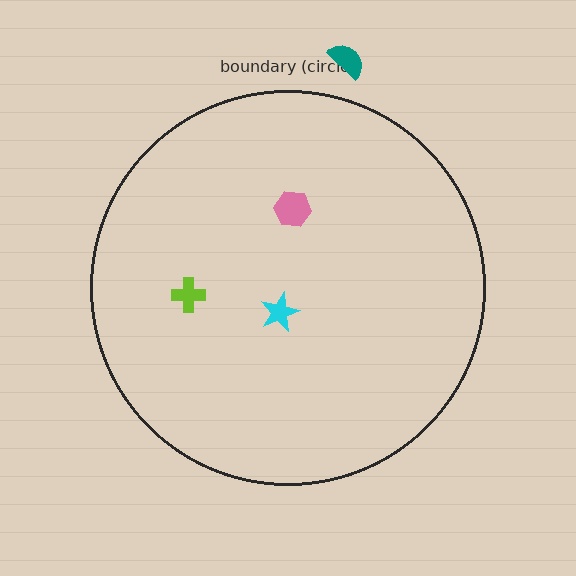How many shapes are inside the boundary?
3 inside, 1 outside.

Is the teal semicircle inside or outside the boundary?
Outside.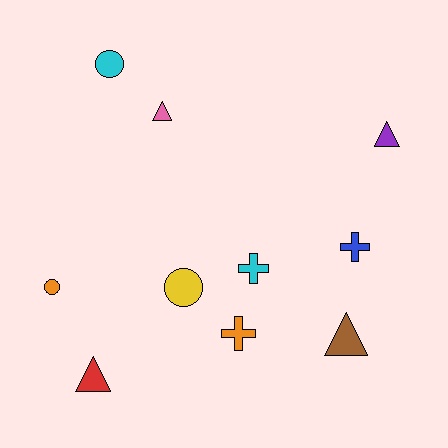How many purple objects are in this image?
There is 1 purple object.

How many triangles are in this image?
There are 4 triangles.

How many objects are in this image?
There are 10 objects.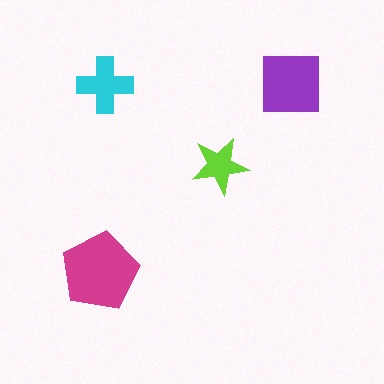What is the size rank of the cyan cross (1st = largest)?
3rd.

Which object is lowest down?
The magenta pentagon is bottommost.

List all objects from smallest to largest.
The lime star, the cyan cross, the purple square, the magenta pentagon.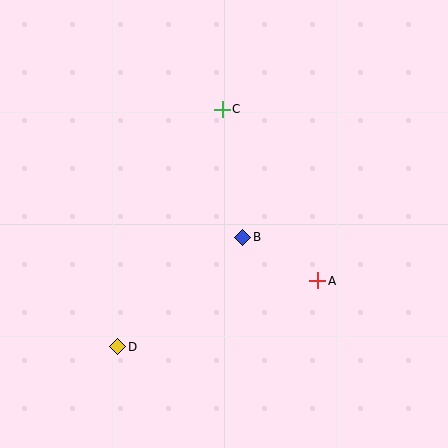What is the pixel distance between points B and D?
The distance between B and D is 166 pixels.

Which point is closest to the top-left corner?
Point C is closest to the top-left corner.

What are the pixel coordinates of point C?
Point C is at (222, 109).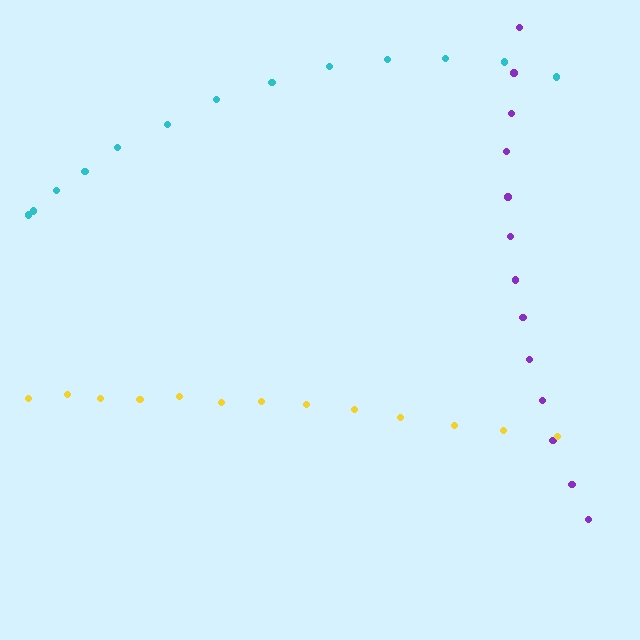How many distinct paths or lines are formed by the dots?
There are 3 distinct paths.